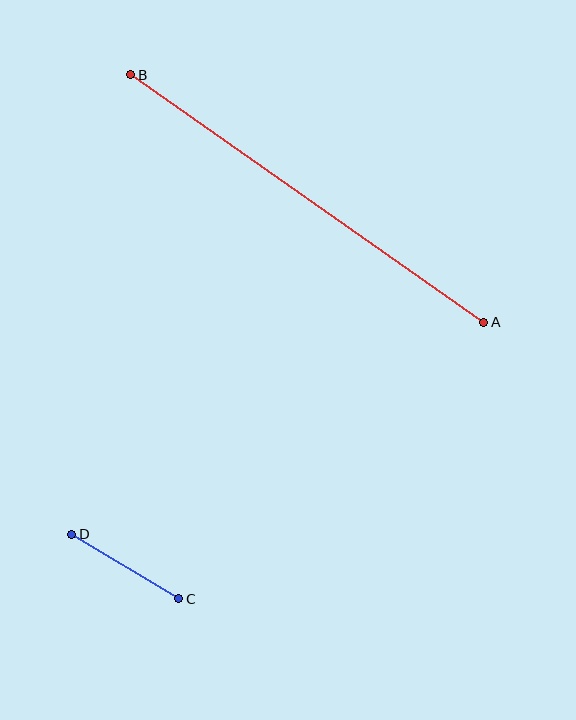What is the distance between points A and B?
The distance is approximately 431 pixels.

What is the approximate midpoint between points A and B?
The midpoint is at approximately (307, 198) pixels.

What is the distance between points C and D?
The distance is approximately 125 pixels.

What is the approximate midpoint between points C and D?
The midpoint is at approximately (125, 566) pixels.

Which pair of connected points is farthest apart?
Points A and B are farthest apart.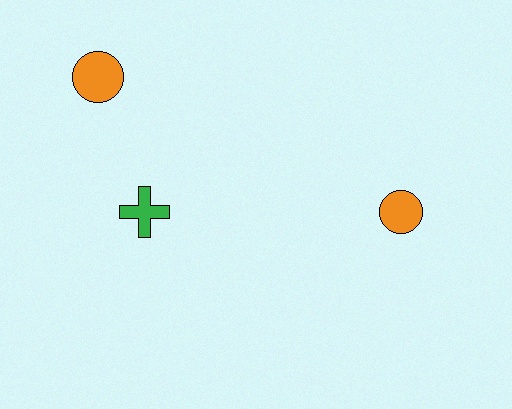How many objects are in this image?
There are 3 objects.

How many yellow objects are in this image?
There are no yellow objects.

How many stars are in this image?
There are no stars.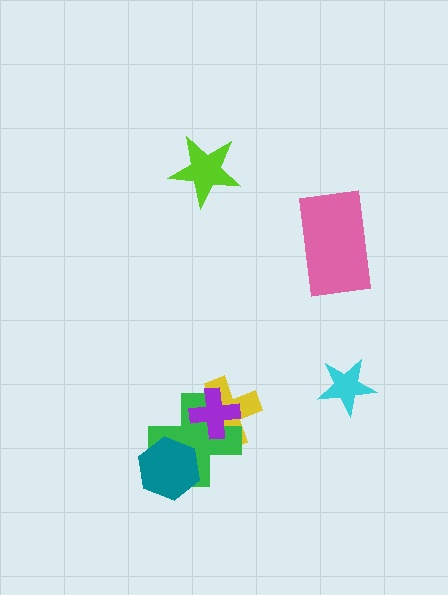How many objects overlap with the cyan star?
0 objects overlap with the cyan star.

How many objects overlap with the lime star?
0 objects overlap with the lime star.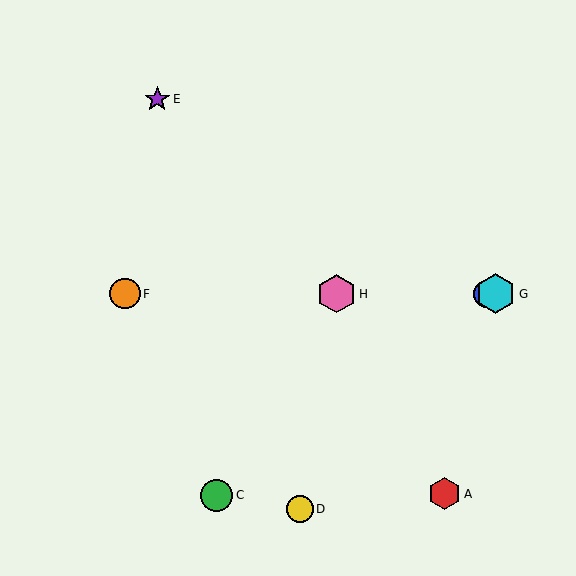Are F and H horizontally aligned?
Yes, both are at y≈294.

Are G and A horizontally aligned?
No, G is at y≈294 and A is at y≈494.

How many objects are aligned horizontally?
4 objects (B, F, G, H) are aligned horizontally.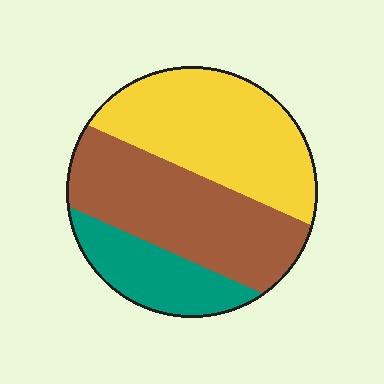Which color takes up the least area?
Teal, at roughly 20%.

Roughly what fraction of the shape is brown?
Brown takes up between a third and a half of the shape.